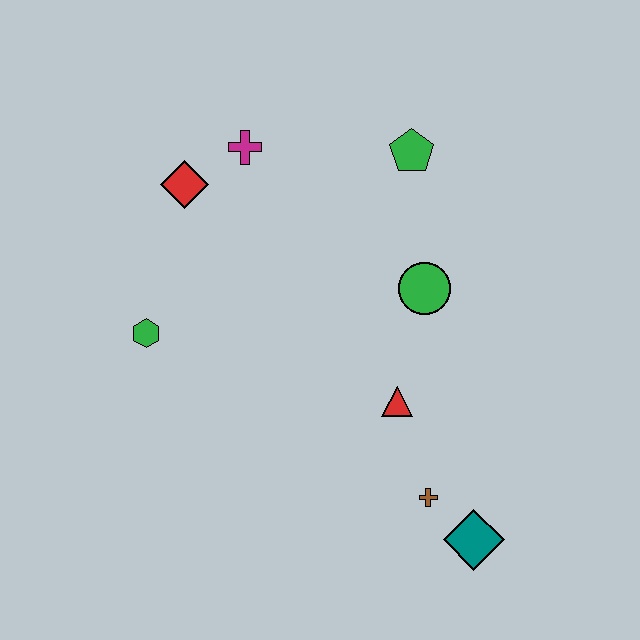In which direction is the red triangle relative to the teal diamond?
The red triangle is above the teal diamond.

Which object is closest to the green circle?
The red triangle is closest to the green circle.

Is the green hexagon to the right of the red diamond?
No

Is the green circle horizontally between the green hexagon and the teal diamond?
Yes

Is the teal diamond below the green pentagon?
Yes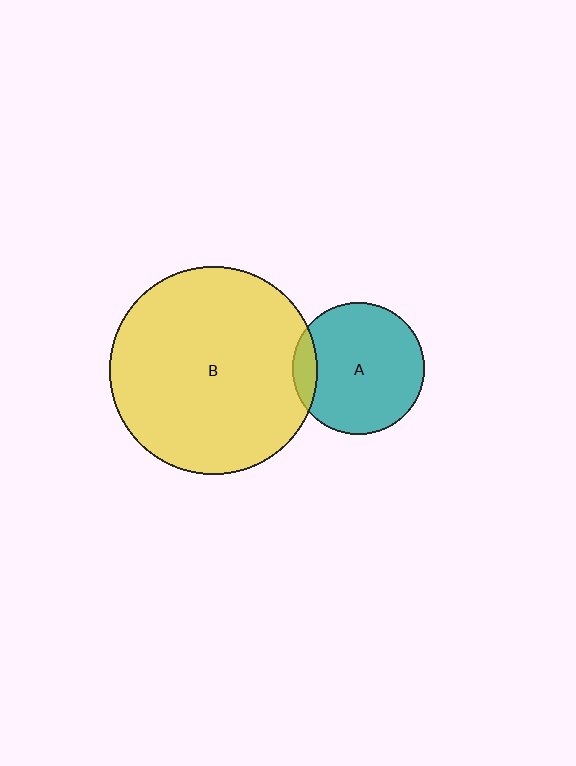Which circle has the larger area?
Circle B (yellow).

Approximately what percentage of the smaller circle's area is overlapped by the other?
Approximately 10%.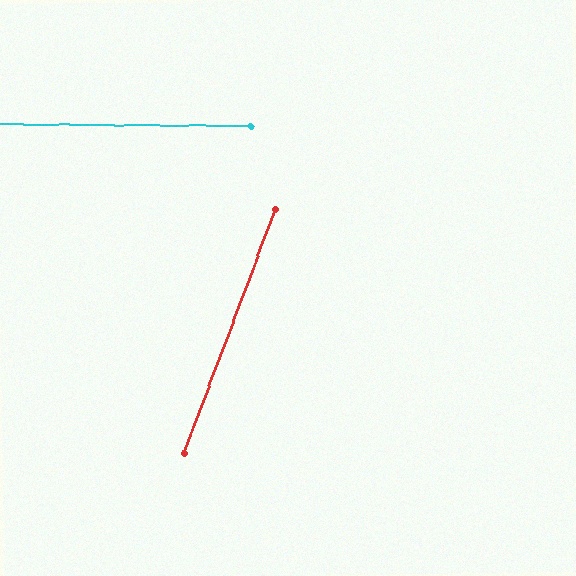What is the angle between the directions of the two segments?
Approximately 70 degrees.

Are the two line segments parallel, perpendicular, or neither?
Neither parallel nor perpendicular — they differ by about 70°.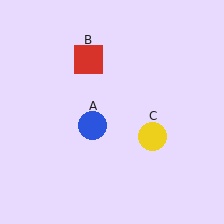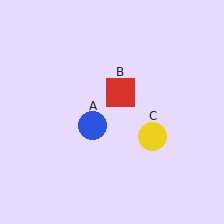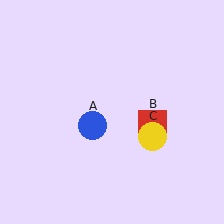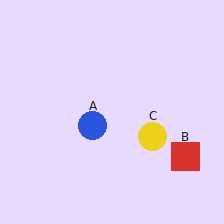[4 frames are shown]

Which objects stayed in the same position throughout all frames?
Blue circle (object A) and yellow circle (object C) remained stationary.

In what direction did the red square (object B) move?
The red square (object B) moved down and to the right.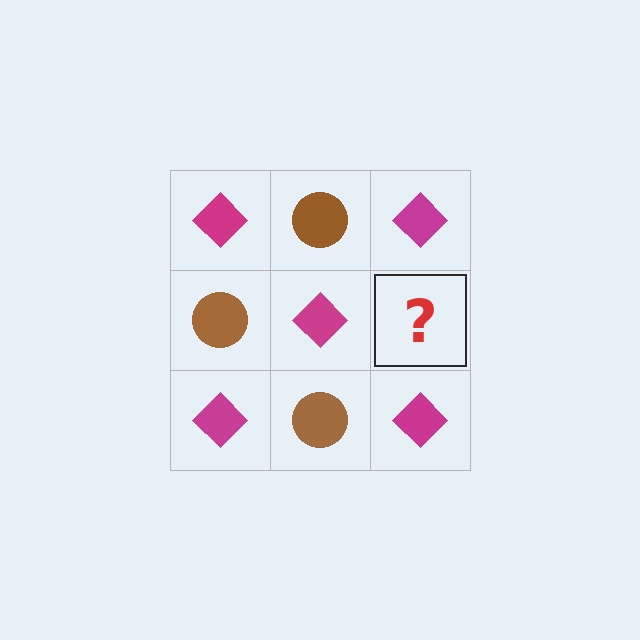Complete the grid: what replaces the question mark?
The question mark should be replaced with a brown circle.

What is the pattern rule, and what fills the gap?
The rule is that it alternates magenta diamond and brown circle in a checkerboard pattern. The gap should be filled with a brown circle.